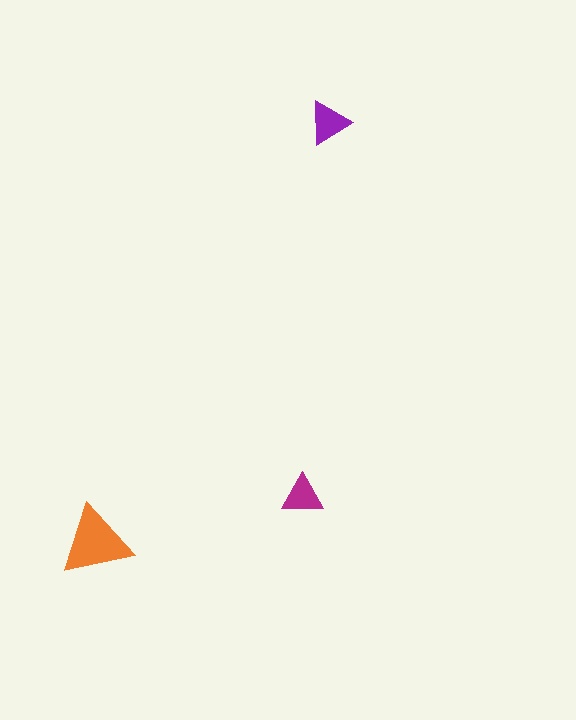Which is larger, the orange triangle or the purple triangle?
The orange one.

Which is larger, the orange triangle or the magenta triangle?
The orange one.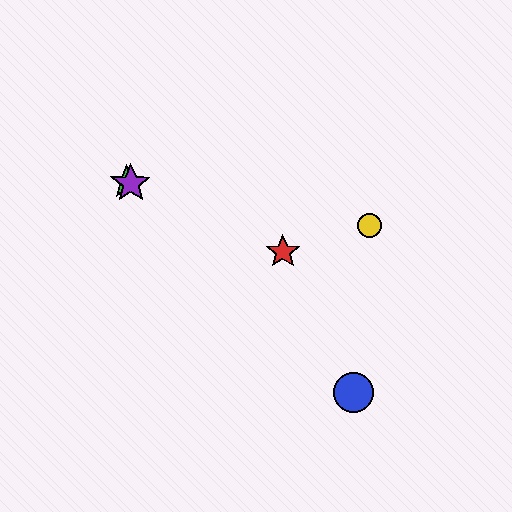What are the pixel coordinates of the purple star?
The purple star is at (131, 184).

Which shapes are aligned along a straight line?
The red star, the green star, the purple star are aligned along a straight line.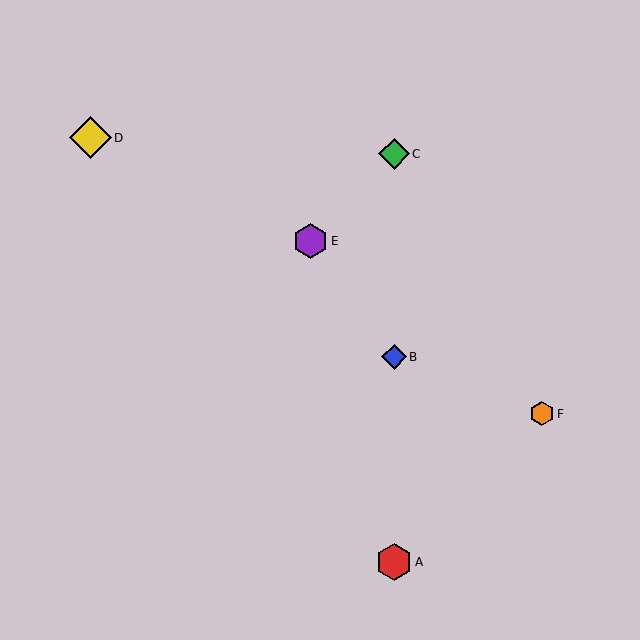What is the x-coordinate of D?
Object D is at x≈90.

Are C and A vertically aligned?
Yes, both are at x≈394.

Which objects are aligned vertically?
Objects A, B, C are aligned vertically.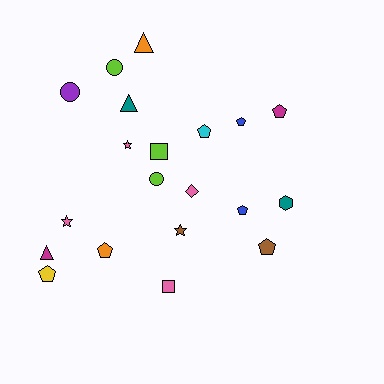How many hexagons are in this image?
There is 1 hexagon.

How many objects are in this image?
There are 20 objects.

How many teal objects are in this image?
There are 2 teal objects.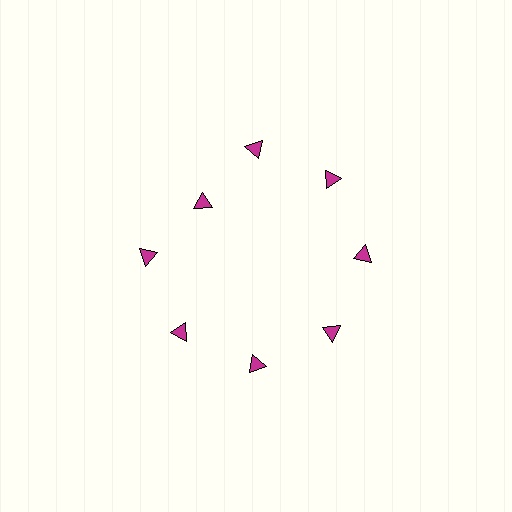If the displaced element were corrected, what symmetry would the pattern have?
It would have 8-fold rotational symmetry — the pattern would map onto itself every 45 degrees.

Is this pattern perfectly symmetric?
No. The 8 magenta triangles are arranged in a ring, but one element near the 10 o'clock position is pulled inward toward the center, breaking the 8-fold rotational symmetry.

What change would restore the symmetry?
The symmetry would be restored by moving it outward, back onto the ring so that all 8 triangles sit at equal angles and equal distance from the center.